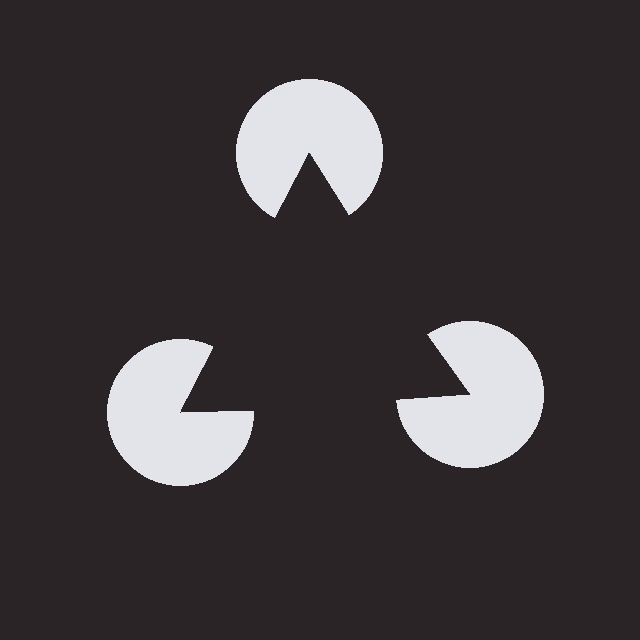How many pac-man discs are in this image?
There are 3 — one at each vertex of the illusory triangle.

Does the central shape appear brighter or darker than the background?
It typically appears slightly darker than the background, even though no actual brightness change is drawn.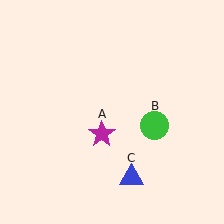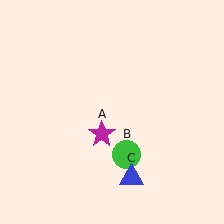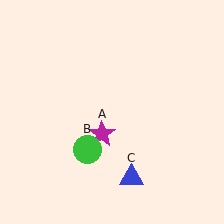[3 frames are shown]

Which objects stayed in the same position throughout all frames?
Magenta star (object A) and blue triangle (object C) remained stationary.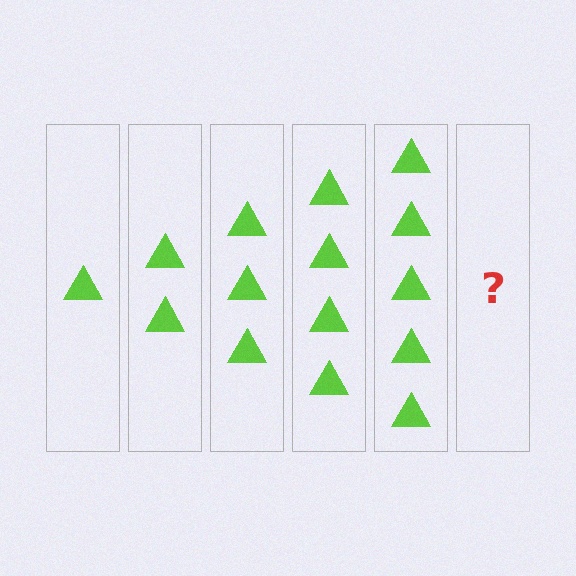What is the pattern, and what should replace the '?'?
The pattern is that each step adds one more triangle. The '?' should be 6 triangles.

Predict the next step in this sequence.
The next step is 6 triangles.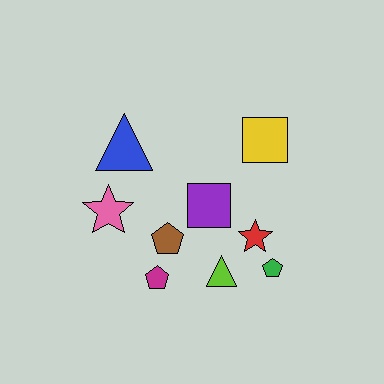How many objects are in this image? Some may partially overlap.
There are 9 objects.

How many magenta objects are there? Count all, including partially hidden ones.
There is 1 magenta object.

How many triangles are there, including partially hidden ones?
There are 2 triangles.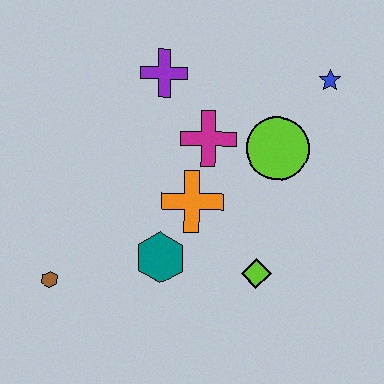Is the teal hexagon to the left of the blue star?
Yes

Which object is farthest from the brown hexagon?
The blue star is farthest from the brown hexagon.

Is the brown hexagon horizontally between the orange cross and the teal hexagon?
No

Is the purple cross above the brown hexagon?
Yes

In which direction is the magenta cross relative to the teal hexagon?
The magenta cross is above the teal hexagon.